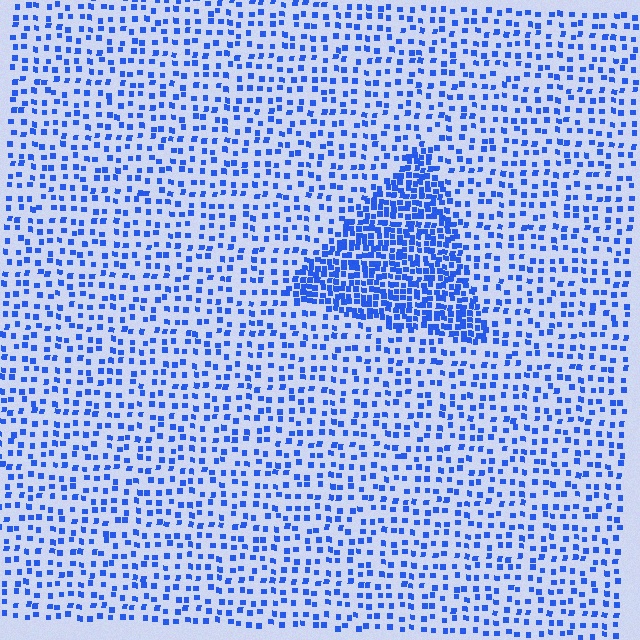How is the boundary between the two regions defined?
The boundary is defined by a change in element density (approximately 2.5x ratio). All elements are the same color, size, and shape.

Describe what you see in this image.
The image contains small blue elements arranged at two different densities. A triangle-shaped region is visible where the elements are more densely packed than the surrounding area.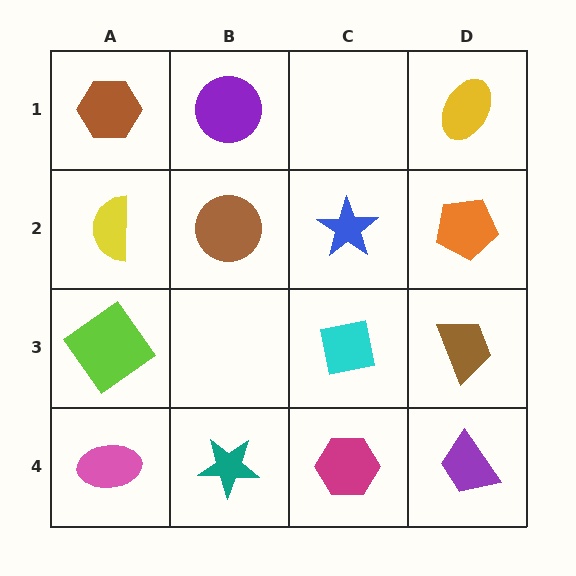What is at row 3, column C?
A cyan square.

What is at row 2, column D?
An orange pentagon.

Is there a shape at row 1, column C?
No, that cell is empty.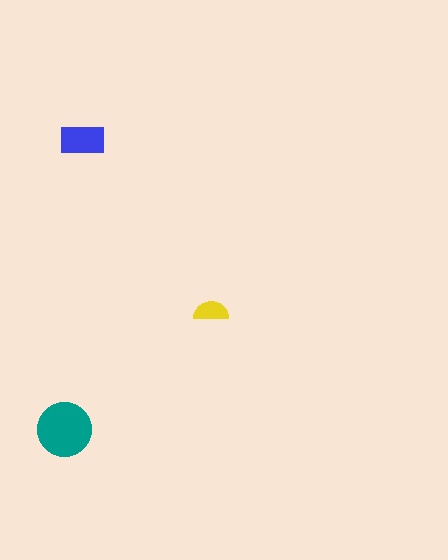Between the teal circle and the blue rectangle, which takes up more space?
The teal circle.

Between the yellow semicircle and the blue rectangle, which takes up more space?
The blue rectangle.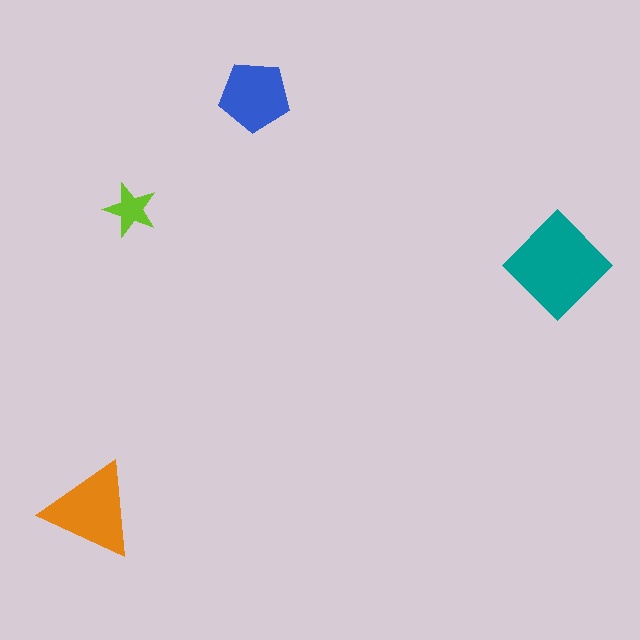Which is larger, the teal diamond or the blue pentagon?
The teal diamond.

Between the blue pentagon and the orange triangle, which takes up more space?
The orange triangle.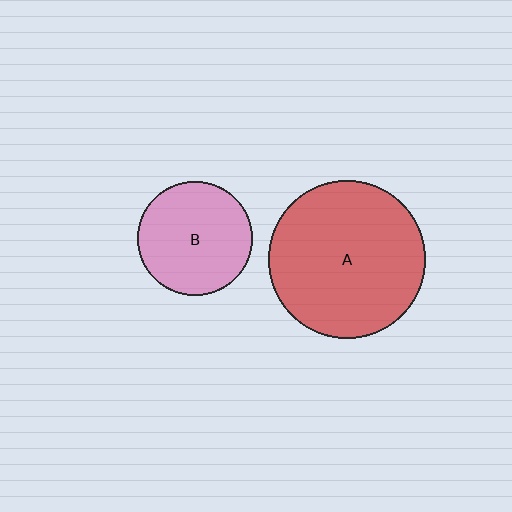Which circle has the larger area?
Circle A (red).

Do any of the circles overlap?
No, none of the circles overlap.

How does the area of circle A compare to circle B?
Approximately 1.9 times.